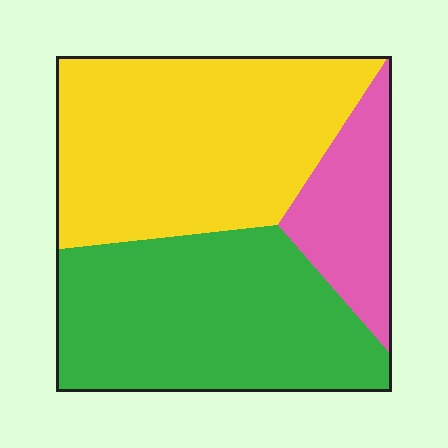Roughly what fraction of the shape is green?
Green takes up about two fifths (2/5) of the shape.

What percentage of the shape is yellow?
Yellow takes up about two fifths (2/5) of the shape.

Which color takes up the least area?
Pink, at roughly 15%.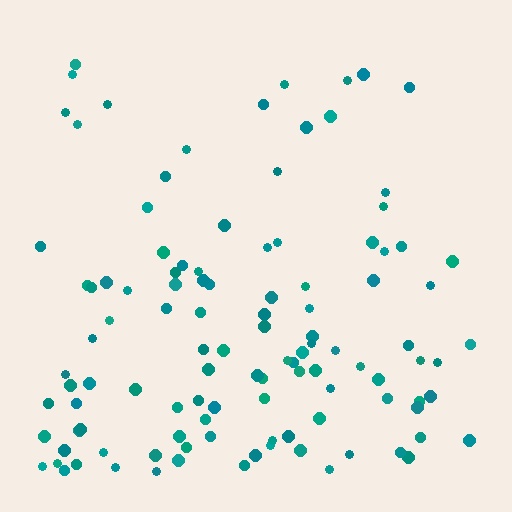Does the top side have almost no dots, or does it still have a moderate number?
Still a moderate number, just noticeably fewer than the bottom.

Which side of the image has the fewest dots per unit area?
The top.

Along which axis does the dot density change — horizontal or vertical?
Vertical.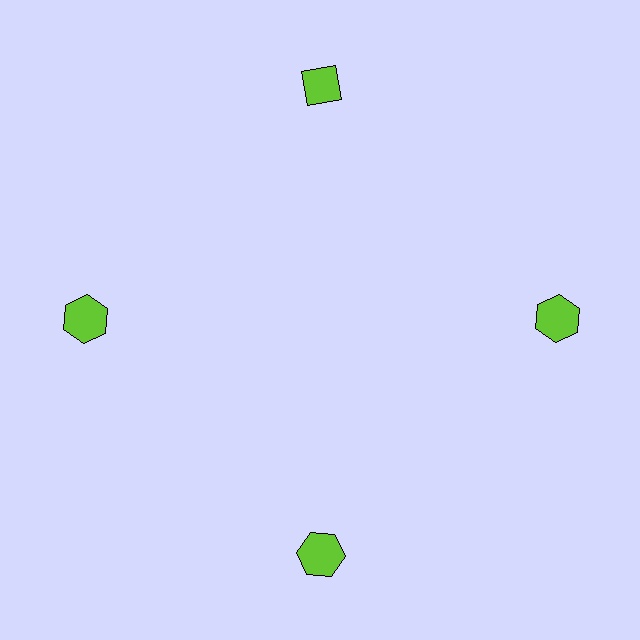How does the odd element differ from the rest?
It has a different shape: diamond instead of hexagon.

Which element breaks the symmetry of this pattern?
The lime diamond at roughly the 12 o'clock position breaks the symmetry. All other shapes are lime hexagons.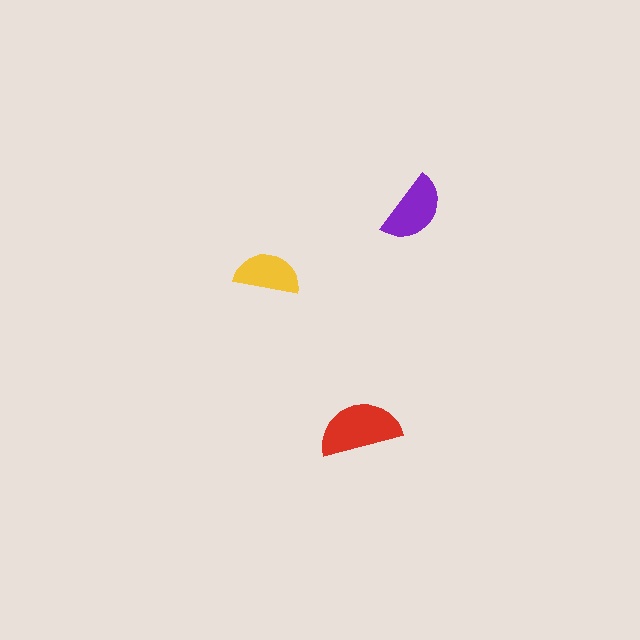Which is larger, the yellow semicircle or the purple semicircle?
The purple one.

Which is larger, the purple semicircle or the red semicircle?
The red one.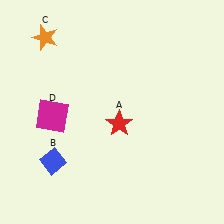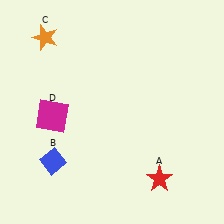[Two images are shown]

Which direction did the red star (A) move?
The red star (A) moved down.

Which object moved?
The red star (A) moved down.